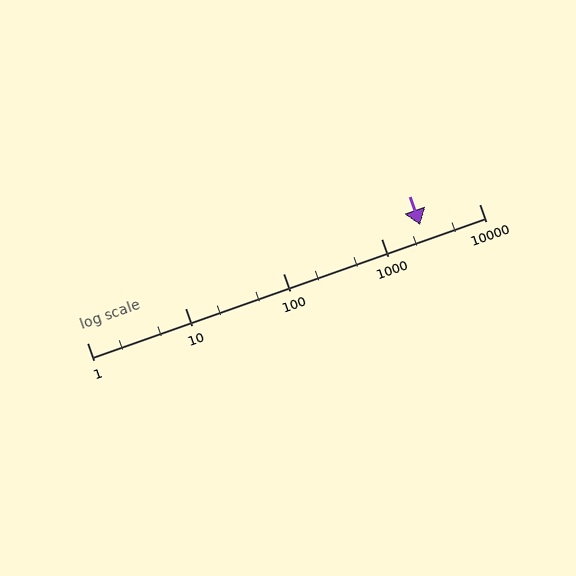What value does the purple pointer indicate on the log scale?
The pointer indicates approximately 2500.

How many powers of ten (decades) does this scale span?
The scale spans 4 decades, from 1 to 10000.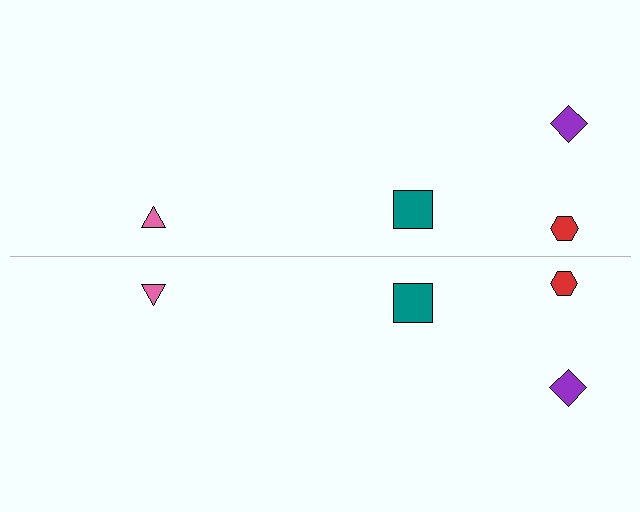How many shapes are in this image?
There are 8 shapes in this image.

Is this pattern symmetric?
Yes, this pattern has bilateral (reflection) symmetry.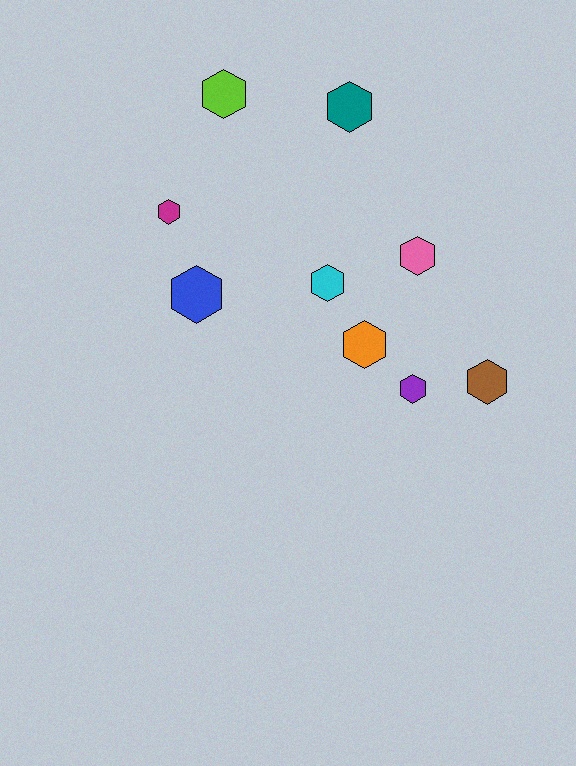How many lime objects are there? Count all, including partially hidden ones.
There is 1 lime object.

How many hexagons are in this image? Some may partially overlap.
There are 9 hexagons.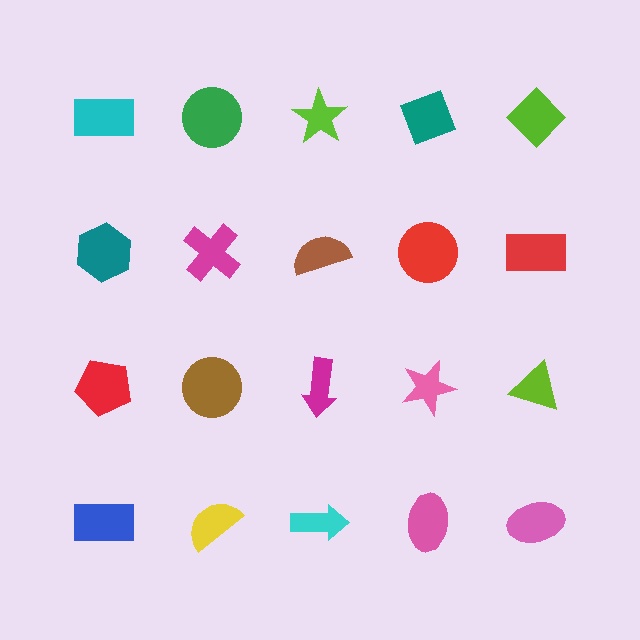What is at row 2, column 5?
A red rectangle.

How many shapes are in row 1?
5 shapes.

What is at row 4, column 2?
A yellow semicircle.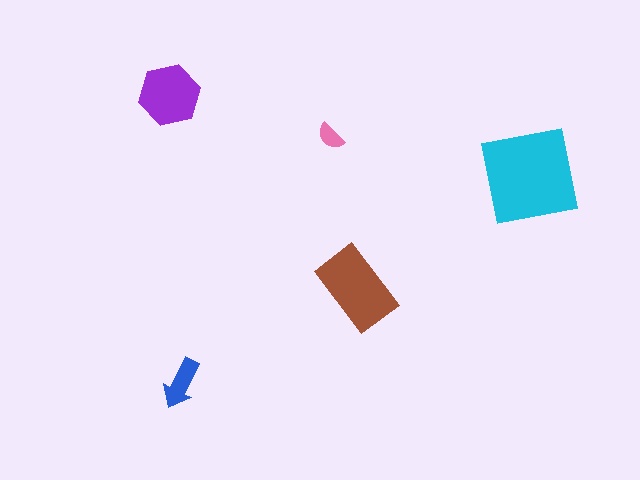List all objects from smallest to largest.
The pink semicircle, the blue arrow, the purple hexagon, the brown rectangle, the cyan square.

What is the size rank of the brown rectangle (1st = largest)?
2nd.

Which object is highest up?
The purple hexagon is topmost.